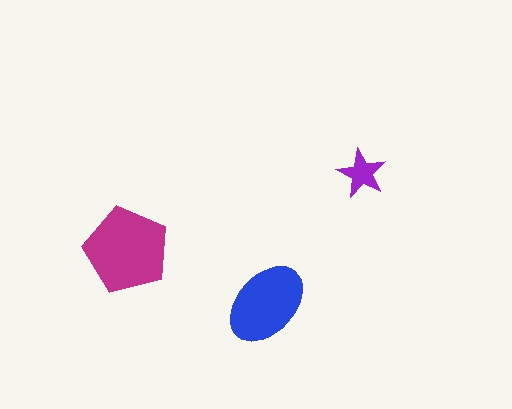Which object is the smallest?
The purple star.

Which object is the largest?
The magenta pentagon.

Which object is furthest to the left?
The magenta pentagon is leftmost.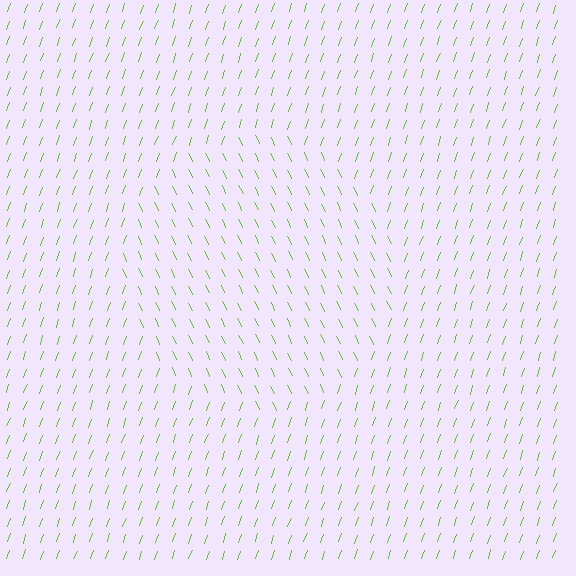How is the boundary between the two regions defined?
The boundary is defined purely by a change in line orientation (approximately 45 degrees difference). All lines are the same color and thickness.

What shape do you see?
I see a circle.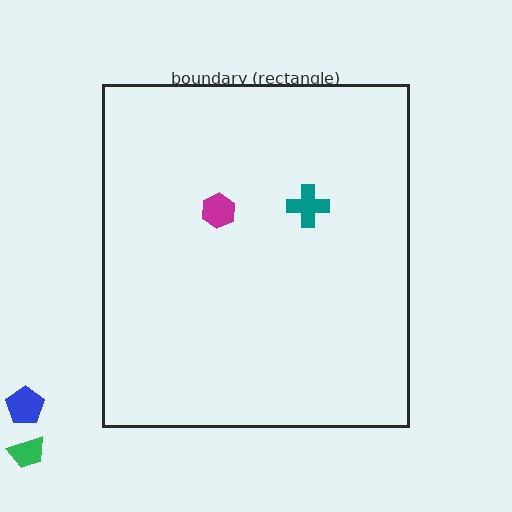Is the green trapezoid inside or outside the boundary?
Outside.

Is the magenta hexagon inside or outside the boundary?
Inside.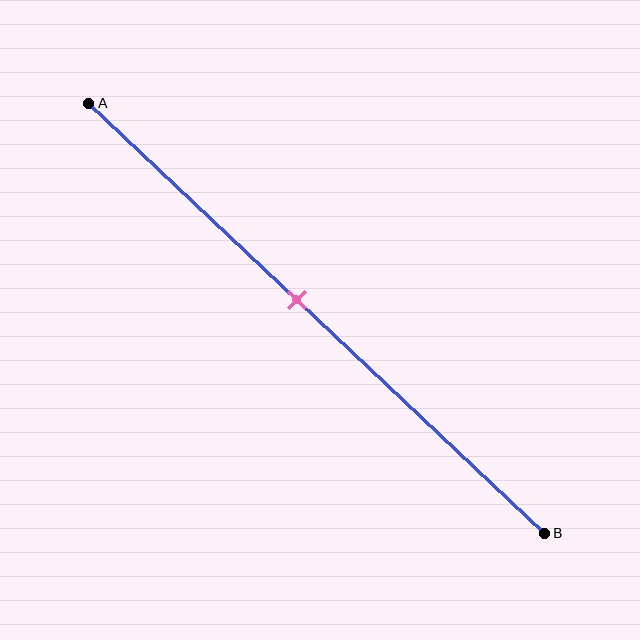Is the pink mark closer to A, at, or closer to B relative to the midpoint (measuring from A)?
The pink mark is closer to point A than the midpoint of segment AB.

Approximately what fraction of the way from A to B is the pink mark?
The pink mark is approximately 45% of the way from A to B.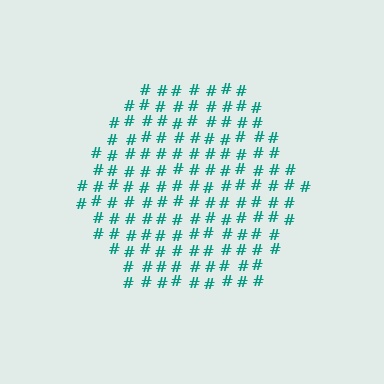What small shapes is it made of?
It is made of small hash symbols.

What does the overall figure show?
The overall figure shows a hexagon.